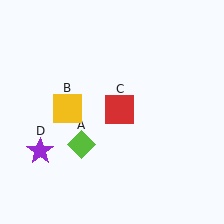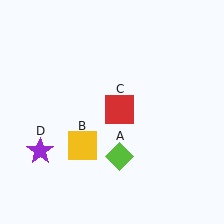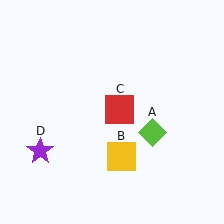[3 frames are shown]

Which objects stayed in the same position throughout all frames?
Red square (object C) and purple star (object D) remained stationary.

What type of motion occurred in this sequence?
The lime diamond (object A), yellow square (object B) rotated counterclockwise around the center of the scene.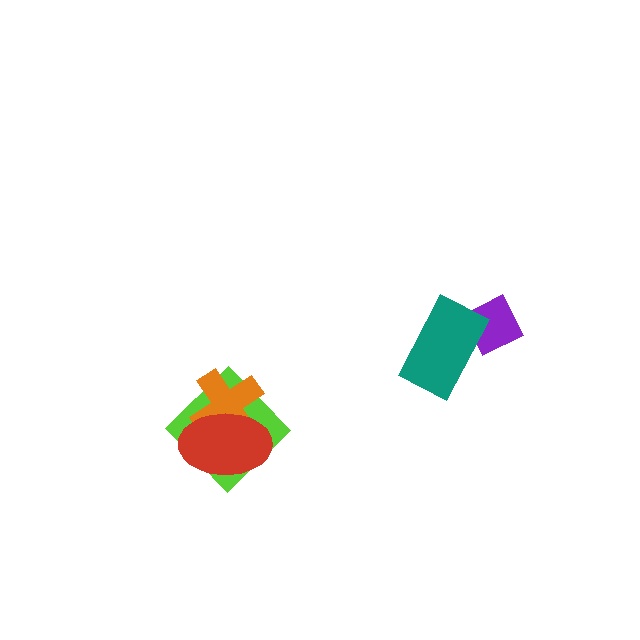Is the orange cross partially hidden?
Yes, it is partially covered by another shape.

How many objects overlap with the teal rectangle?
1 object overlaps with the teal rectangle.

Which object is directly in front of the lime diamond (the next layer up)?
The orange cross is directly in front of the lime diamond.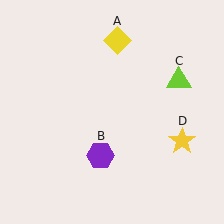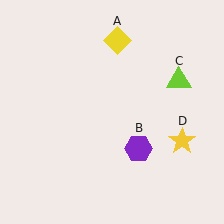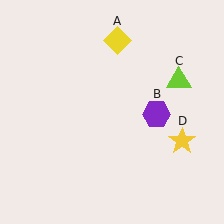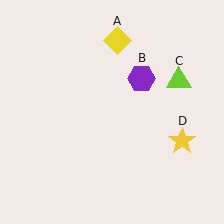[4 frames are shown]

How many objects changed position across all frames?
1 object changed position: purple hexagon (object B).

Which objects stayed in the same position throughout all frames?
Yellow diamond (object A) and lime triangle (object C) and yellow star (object D) remained stationary.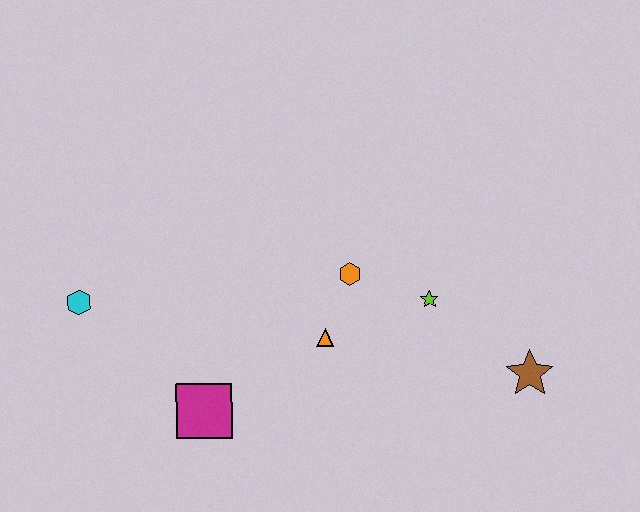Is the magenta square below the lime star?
Yes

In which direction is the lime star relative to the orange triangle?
The lime star is to the right of the orange triangle.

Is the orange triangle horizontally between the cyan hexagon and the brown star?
Yes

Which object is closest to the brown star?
The lime star is closest to the brown star.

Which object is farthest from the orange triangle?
The cyan hexagon is farthest from the orange triangle.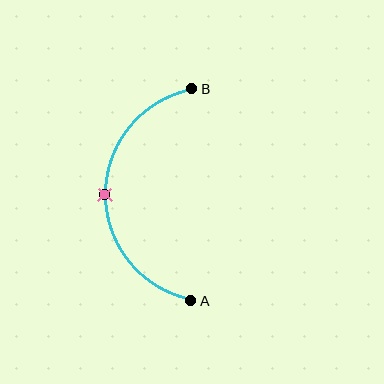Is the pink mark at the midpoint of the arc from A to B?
Yes. The pink mark lies on the arc at equal arc-length from both A and B — it is the arc midpoint.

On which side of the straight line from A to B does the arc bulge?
The arc bulges to the left of the straight line connecting A and B.